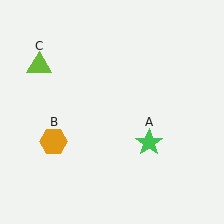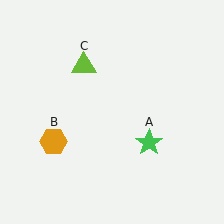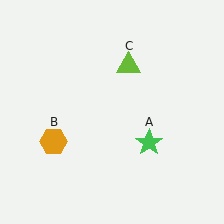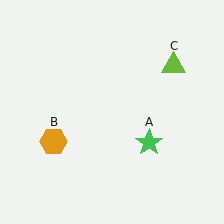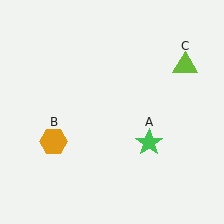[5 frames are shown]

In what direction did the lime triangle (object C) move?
The lime triangle (object C) moved right.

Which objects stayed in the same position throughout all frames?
Green star (object A) and orange hexagon (object B) remained stationary.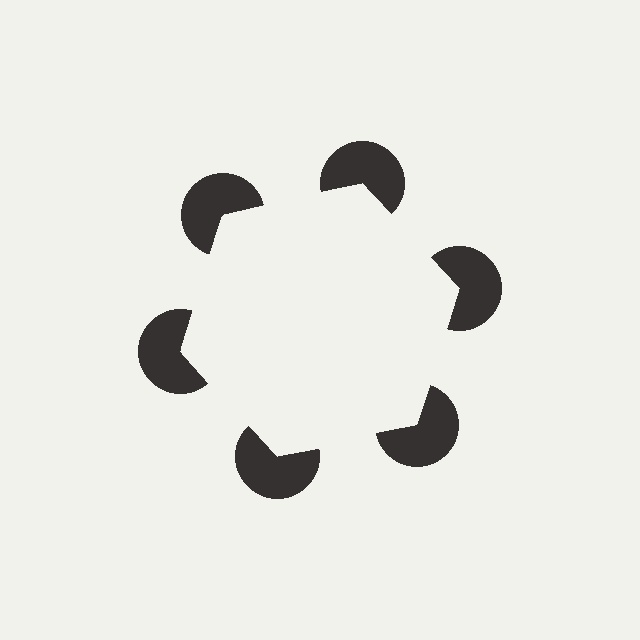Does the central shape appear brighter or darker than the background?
It typically appears slightly brighter than the background, even though no actual brightness change is drawn.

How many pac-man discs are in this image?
There are 6 — one at each vertex of the illusory hexagon.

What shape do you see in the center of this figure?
An illusory hexagon — its edges are inferred from the aligned wedge cuts in the pac-man discs, not physically drawn.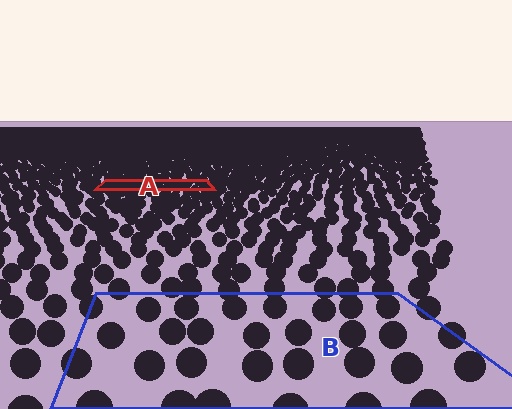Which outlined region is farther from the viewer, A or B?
Region A is farther from the viewer — the texture elements inside it appear smaller and more densely packed.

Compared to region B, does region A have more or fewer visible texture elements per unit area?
Region A has more texture elements per unit area — they are packed more densely because it is farther away.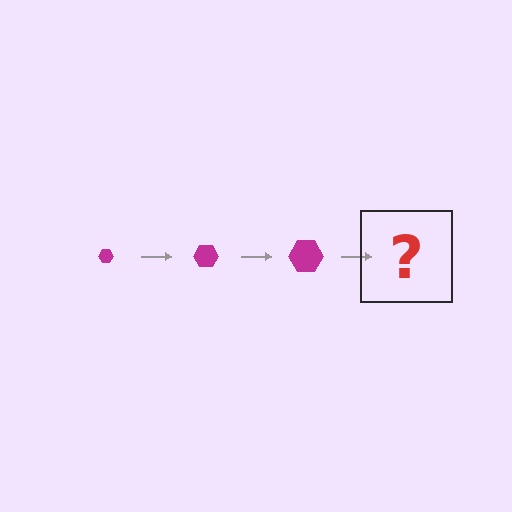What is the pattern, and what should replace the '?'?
The pattern is that the hexagon gets progressively larger each step. The '?' should be a magenta hexagon, larger than the previous one.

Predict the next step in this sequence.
The next step is a magenta hexagon, larger than the previous one.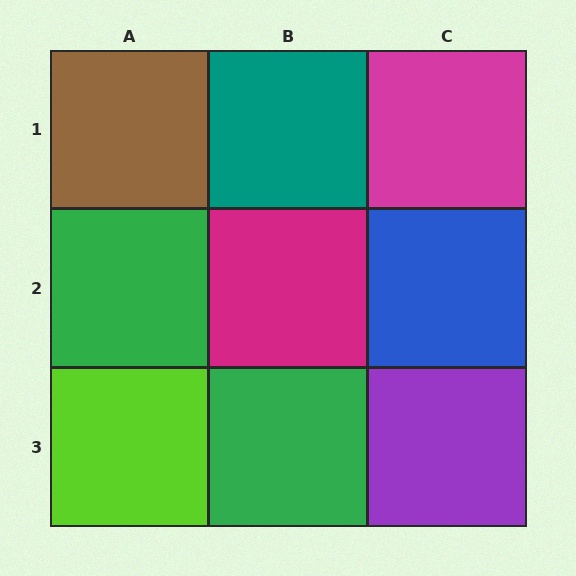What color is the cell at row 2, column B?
Magenta.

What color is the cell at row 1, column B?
Teal.